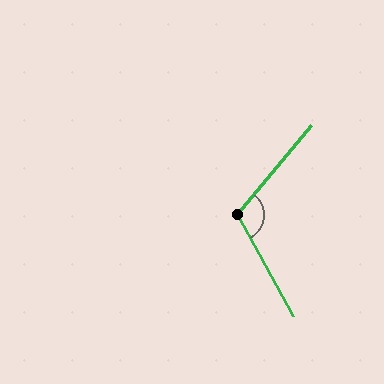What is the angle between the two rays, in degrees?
Approximately 112 degrees.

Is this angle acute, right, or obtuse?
It is obtuse.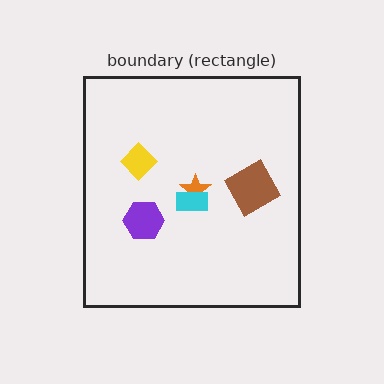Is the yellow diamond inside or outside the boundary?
Inside.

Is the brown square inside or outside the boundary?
Inside.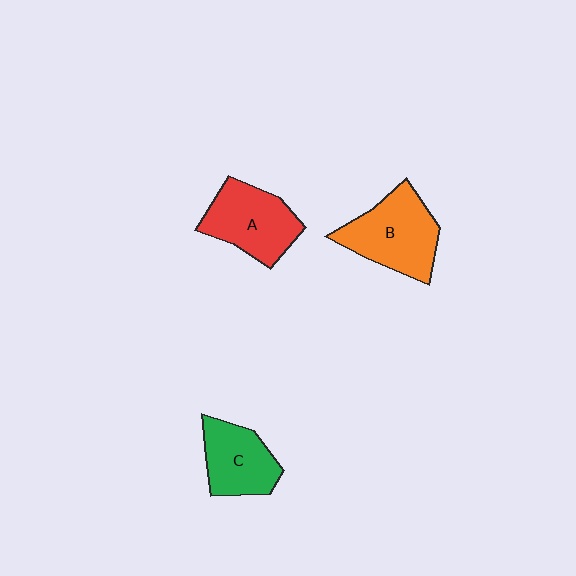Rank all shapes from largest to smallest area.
From largest to smallest: B (orange), A (red), C (green).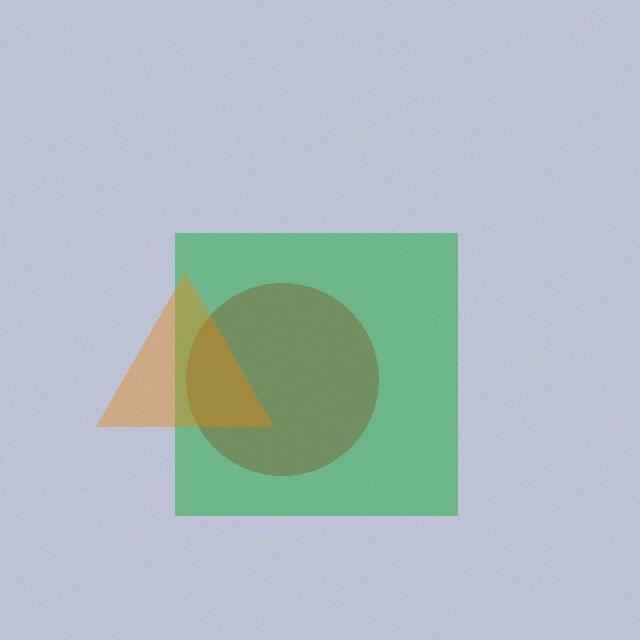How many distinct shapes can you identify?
There are 3 distinct shapes: a red circle, a green square, an orange triangle.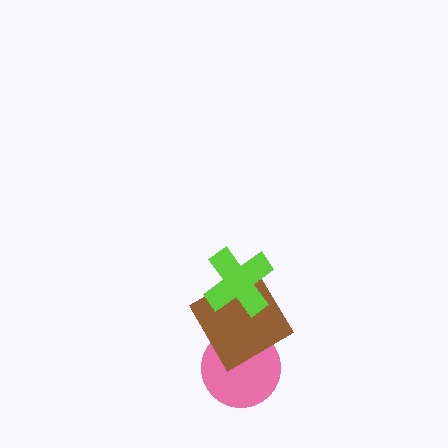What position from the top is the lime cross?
The lime cross is 1st from the top.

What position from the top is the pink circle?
The pink circle is 3rd from the top.